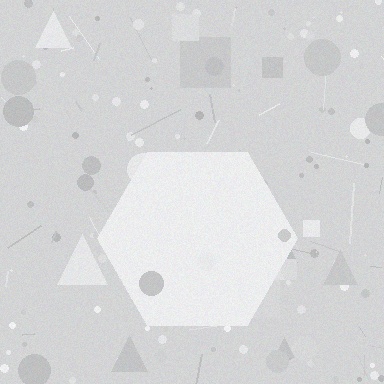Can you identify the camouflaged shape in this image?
The camouflaged shape is a hexagon.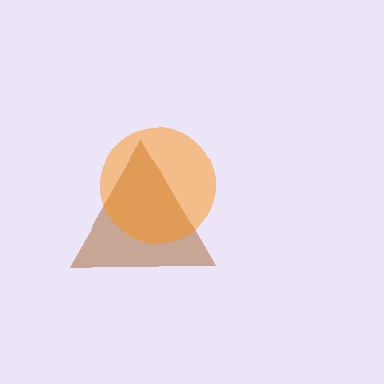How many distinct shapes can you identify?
There are 2 distinct shapes: a brown triangle, an orange circle.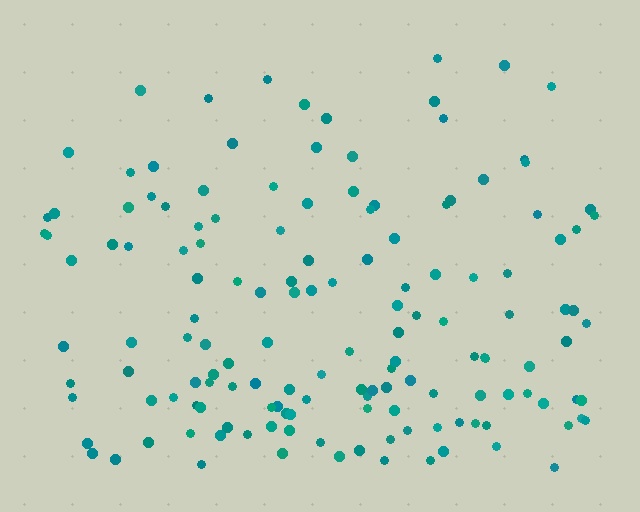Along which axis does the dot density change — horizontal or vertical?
Vertical.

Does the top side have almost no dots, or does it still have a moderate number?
Still a moderate number, just noticeably fewer than the bottom.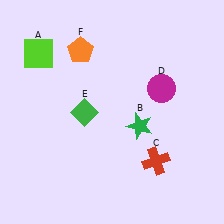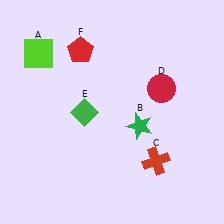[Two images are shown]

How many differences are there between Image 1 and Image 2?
There are 2 differences between the two images.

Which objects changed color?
D changed from magenta to red. F changed from orange to red.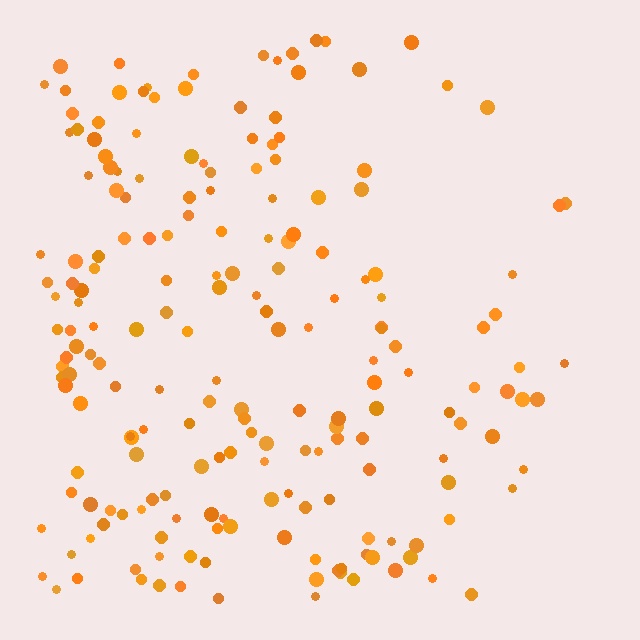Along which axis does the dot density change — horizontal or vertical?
Horizontal.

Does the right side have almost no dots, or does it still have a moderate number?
Still a moderate number, just noticeably fewer than the left.